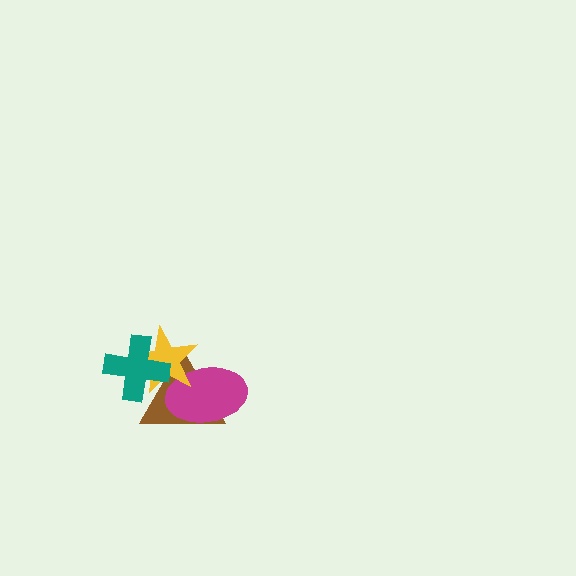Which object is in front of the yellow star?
The teal cross is in front of the yellow star.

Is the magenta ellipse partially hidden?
Yes, it is partially covered by another shape.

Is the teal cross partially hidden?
No, no other shape covers it.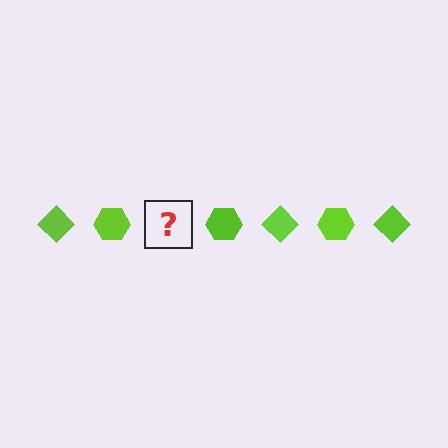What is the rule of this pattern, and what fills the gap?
The rule is that the pattern cycles through diamond, hexagon shapes in lime. The gap should be filled with a lime diamond.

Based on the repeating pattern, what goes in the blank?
The blank should be a lime diamond.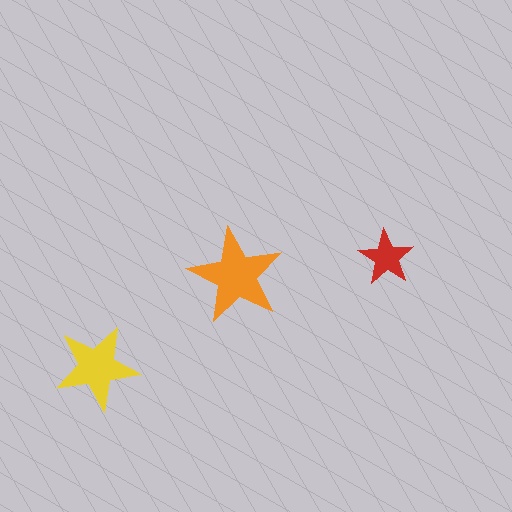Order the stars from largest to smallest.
the orange one, the yellow one, the red one.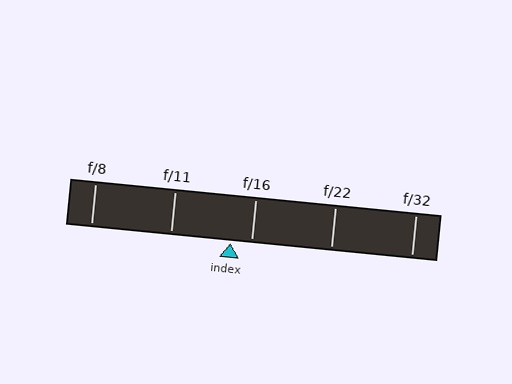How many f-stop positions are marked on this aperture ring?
There are 5 f-stop positions marked.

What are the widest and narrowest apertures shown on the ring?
The widest aperture shown is f/8 and the narrowest is f/32.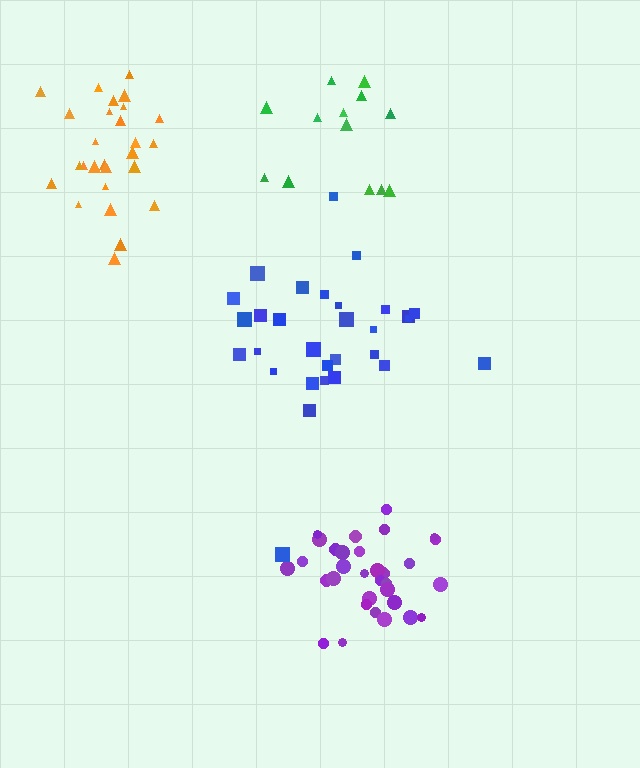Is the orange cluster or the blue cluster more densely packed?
Orange.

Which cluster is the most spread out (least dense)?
Green.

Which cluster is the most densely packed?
Purple.